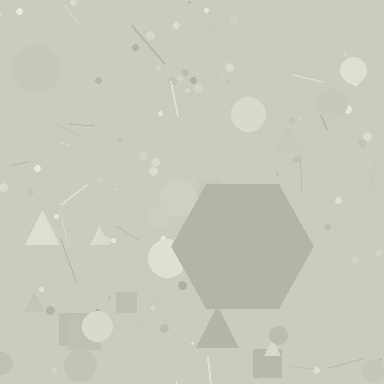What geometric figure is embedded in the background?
A hexagon is embedded in the background.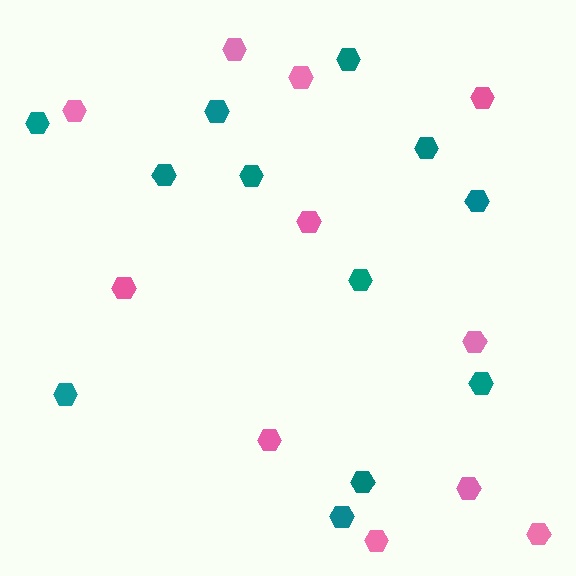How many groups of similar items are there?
There are 2 groups: one group of teal hexagons (12) and one group of pink hexagons (11).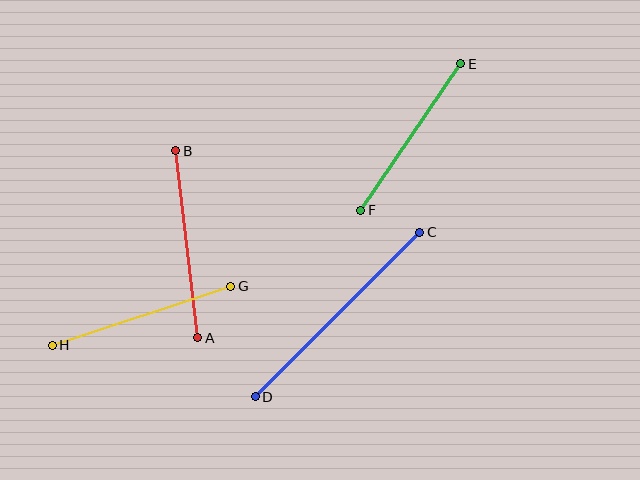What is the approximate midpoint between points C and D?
The midpoint is at approximately (338, 314) pixels.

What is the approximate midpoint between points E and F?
The midpoint is at approximately (411, 137) pixels.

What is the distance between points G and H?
The distance is approximately 188 pixels.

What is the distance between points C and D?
The distance is approximately 233 pixels.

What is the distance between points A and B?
The distance is approximately 188 pixels.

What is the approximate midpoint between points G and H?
The midpoint is at approximately (141, 316) pixels.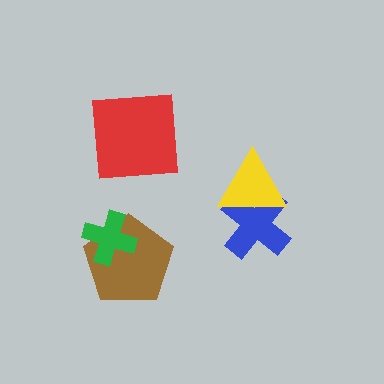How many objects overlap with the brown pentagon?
1 object overlaps with the brown pentagon.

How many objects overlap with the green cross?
1 object overlaps with the green cross.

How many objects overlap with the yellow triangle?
1 object overlaps with the yellow triangle.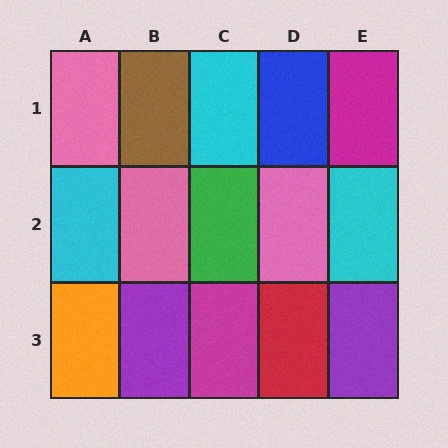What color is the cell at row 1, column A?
Pink.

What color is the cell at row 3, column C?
Magenta.